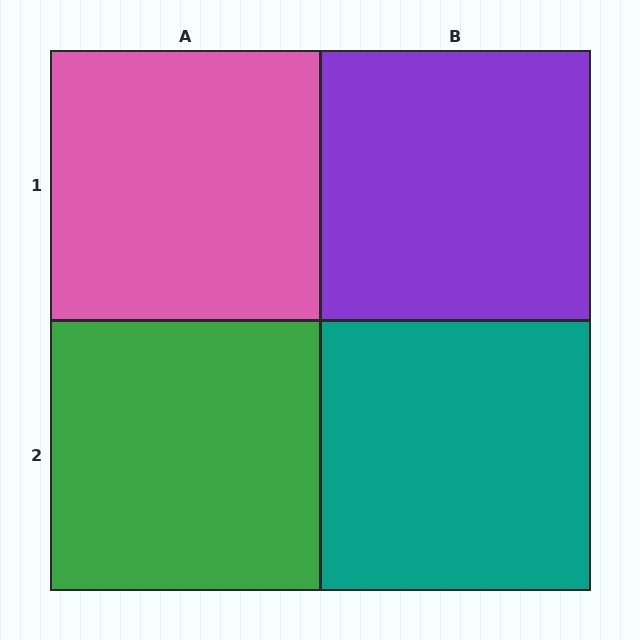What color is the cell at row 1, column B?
Purple.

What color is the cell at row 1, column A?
Pink.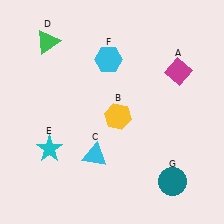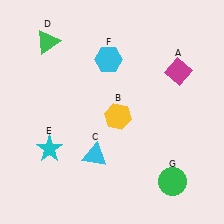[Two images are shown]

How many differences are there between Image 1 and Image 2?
There is 1 difference between the two images.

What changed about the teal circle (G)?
In Image 1, G is teal. In Image 2, it changed to green.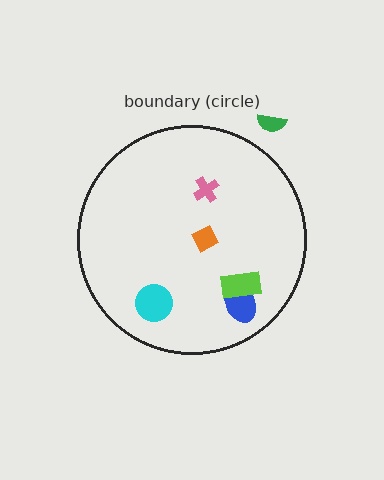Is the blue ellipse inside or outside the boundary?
Inside.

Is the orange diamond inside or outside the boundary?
Inside.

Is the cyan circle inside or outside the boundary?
Inside.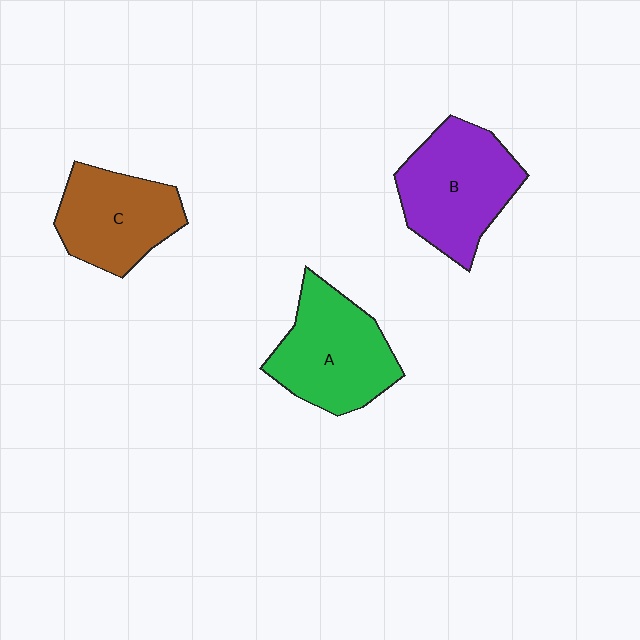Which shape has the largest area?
Shape B (purple).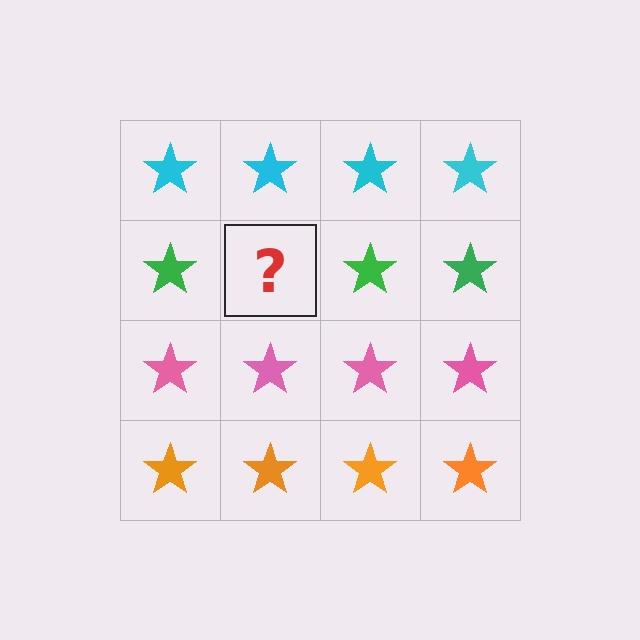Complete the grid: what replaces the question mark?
The question mark should be replaced with a green star.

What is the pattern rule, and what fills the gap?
The rule is that each row has a consistent color. The gap should be filled with a green star.